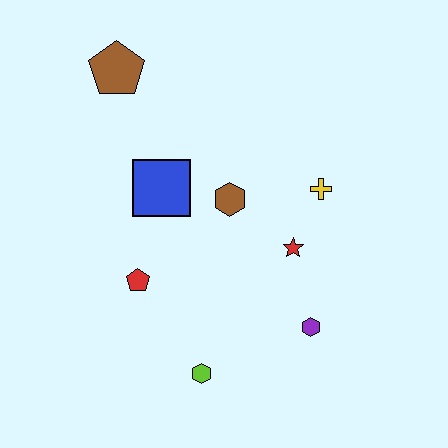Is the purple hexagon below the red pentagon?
Yes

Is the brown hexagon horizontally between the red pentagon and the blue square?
No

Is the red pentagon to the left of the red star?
Yes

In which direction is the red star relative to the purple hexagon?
The red star is above the purple hexagon.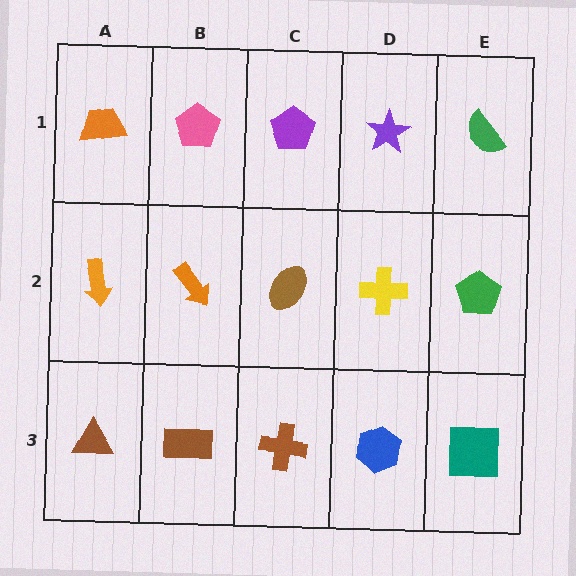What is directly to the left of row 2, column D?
A brown ellipse.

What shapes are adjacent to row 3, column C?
A brown ellipse (row 2, column C), a brown rectangle (row 3, column B), a blue hexagon (row 3, column D).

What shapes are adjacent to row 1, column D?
A yellow cross (row 2, column D), a purple pentagon (row 1, column C), a green semicircle (row 1, column E).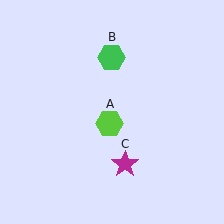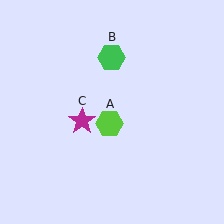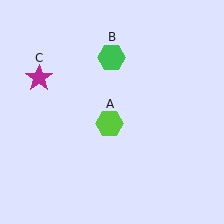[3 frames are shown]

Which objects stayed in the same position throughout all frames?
Lime hexagon (object A) and green hexagon (object B) remained stationary.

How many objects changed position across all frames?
1 object changed position: magenta star (object C).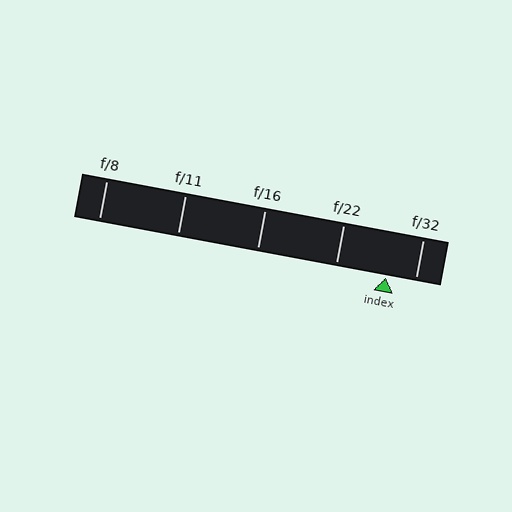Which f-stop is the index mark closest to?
The index mark is closest to f/32.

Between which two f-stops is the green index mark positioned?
The index mark is between f/22 and f/32.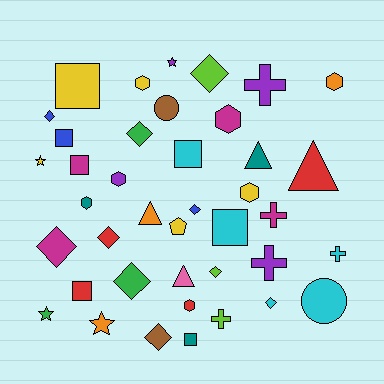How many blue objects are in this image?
There are 3 blue objects.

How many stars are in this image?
There are 4 stars.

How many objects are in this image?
There are 40 objects.